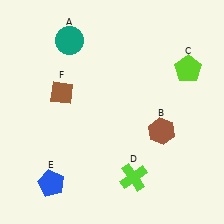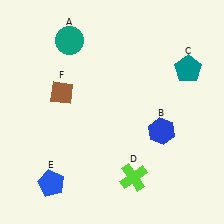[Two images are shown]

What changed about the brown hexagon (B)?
In Image 1, B is brown. In Image 2, it changed to blue.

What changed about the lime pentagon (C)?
In Image 1, C is lime. In Image 2, it changed to teal.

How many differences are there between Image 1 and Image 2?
There are 2 differences between the two images.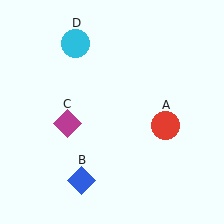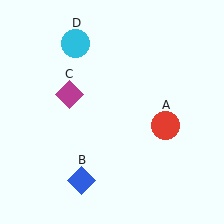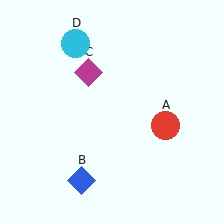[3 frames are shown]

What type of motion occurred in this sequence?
The magenta diamond (object C) rotated clockwise around the center of the scene.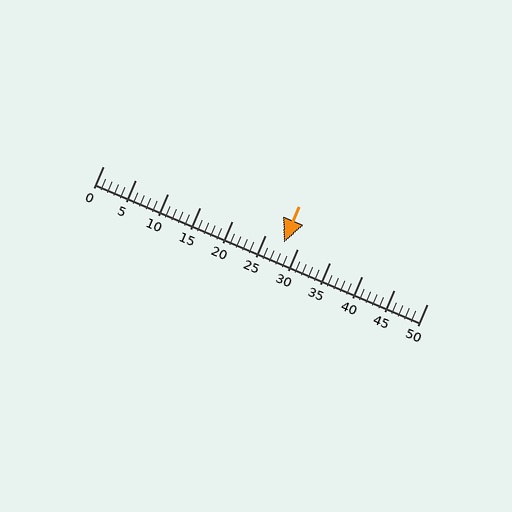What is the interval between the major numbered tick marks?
The major tick marks are spaced 5 units apart.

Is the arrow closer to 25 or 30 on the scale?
The arrow is closer to 30.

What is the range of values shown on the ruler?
The ruler shows values from 0 to 50.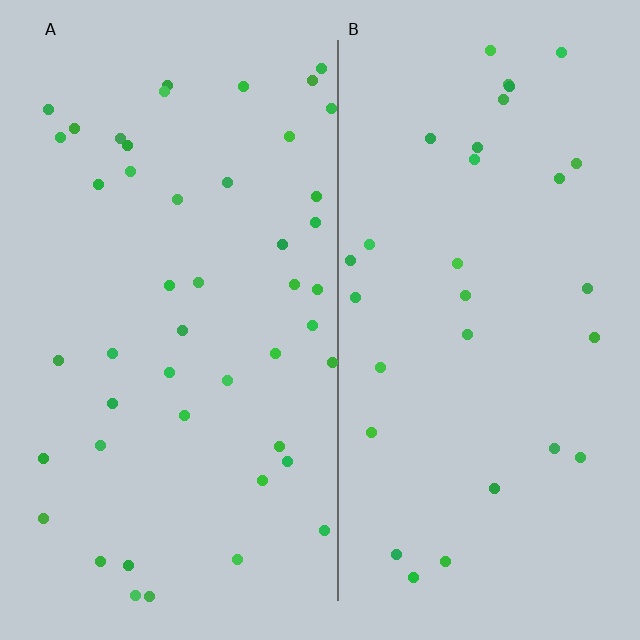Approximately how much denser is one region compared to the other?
Approximately 1.5× — region A over region B.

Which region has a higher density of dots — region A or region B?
A (the left).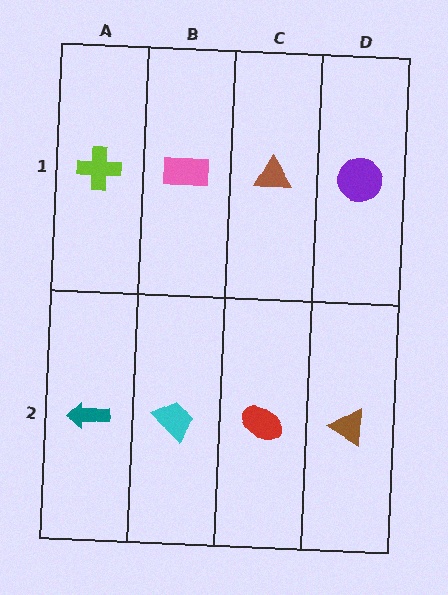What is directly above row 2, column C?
A brown triangle.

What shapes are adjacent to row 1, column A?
A teal arrow (row 2, column A), a pink rectangle (row 1, column B).